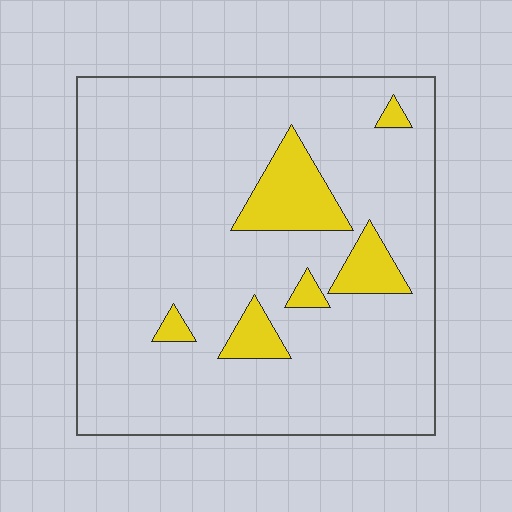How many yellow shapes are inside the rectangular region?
6.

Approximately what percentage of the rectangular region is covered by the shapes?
Approximately 10%.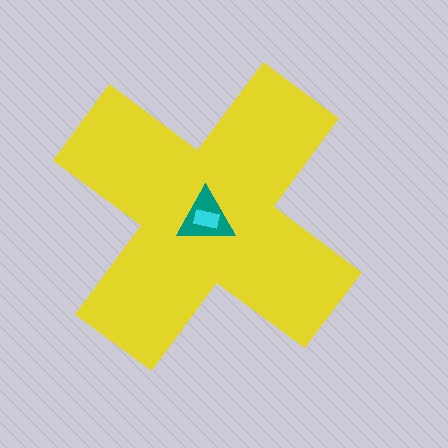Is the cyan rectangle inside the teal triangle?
Yes.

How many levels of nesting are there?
3.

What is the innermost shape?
The cyan rectangle.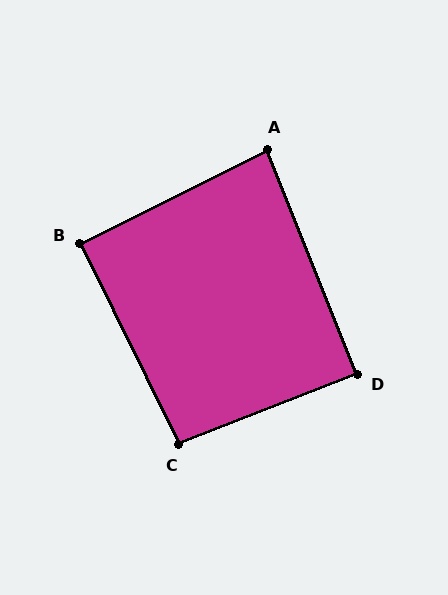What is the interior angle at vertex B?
Approximately 90 degrees (approximately right).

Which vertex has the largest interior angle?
C, at approximately 95 degrees.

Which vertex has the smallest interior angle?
A, at approximately 85 degrees.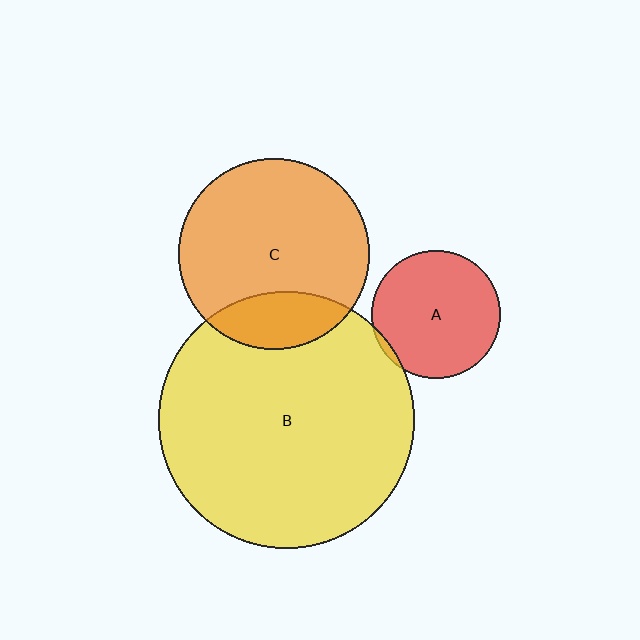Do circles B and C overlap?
Yes.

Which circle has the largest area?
Circle B (yellow).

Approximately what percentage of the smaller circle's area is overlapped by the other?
Approximately 20%.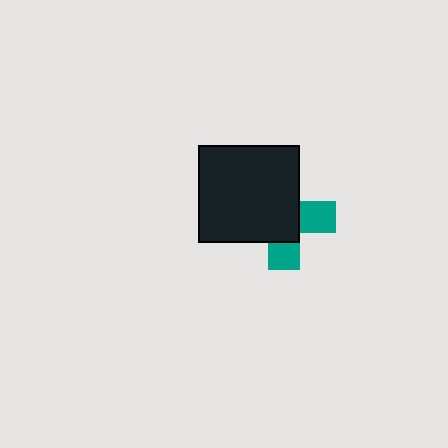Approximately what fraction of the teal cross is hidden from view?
Roughly 65% of the teal cross is hidden behind the black rectangle.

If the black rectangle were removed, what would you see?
You would see the complete teal cross.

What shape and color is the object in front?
The object in front is a black rectangle.